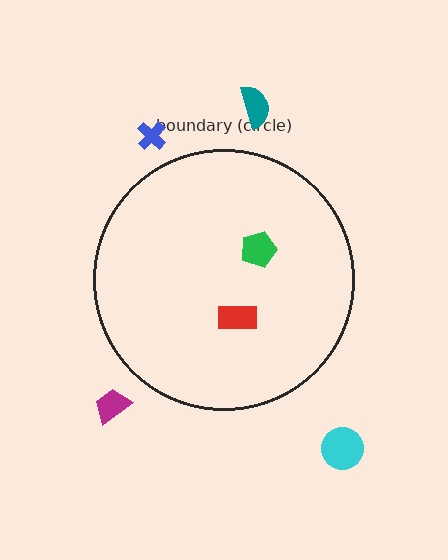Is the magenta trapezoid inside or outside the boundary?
Outside.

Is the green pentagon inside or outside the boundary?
Inside.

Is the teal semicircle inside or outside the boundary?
Outside.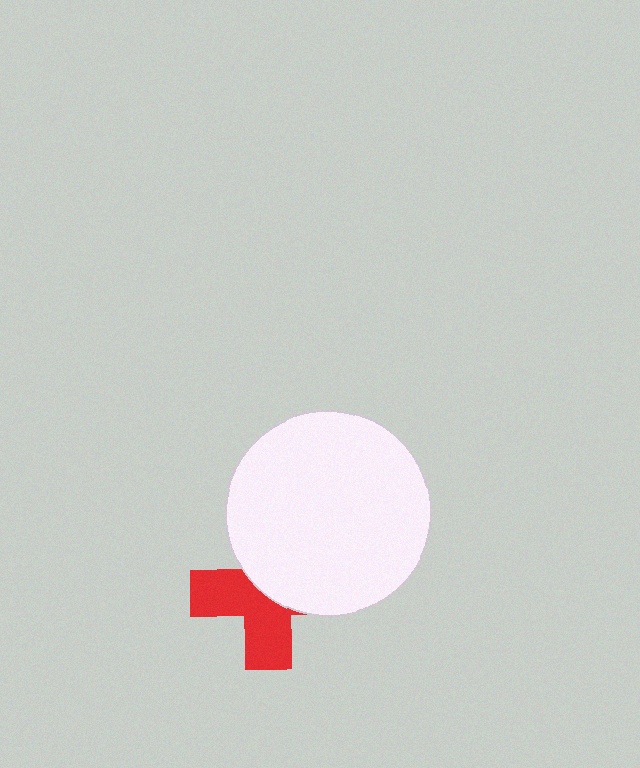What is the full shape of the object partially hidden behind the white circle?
The partially hidden object is a red cross.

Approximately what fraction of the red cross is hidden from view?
Roughly 51% of the red cross is hidden behind the white circle.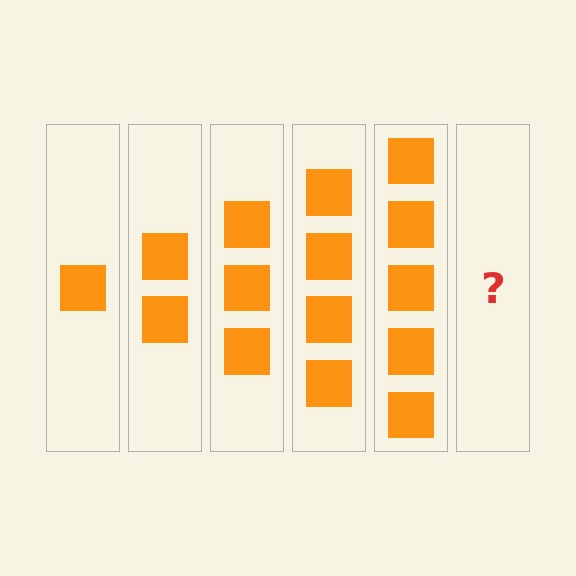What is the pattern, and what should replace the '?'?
The pattern is that each step adds one more square. The '?' should be 6 squares.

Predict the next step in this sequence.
The next step is 6 squares.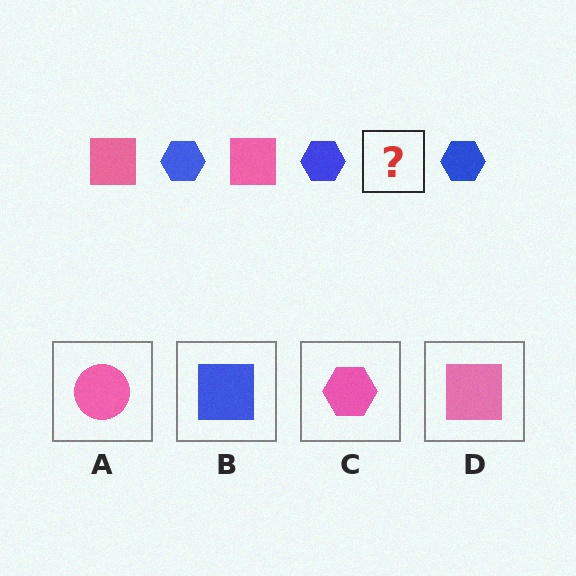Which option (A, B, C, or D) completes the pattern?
D.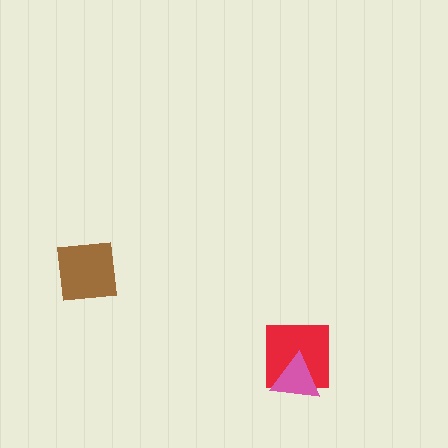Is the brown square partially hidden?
No, no other shape covers it.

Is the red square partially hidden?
Yes, it is partially covered by another shape.